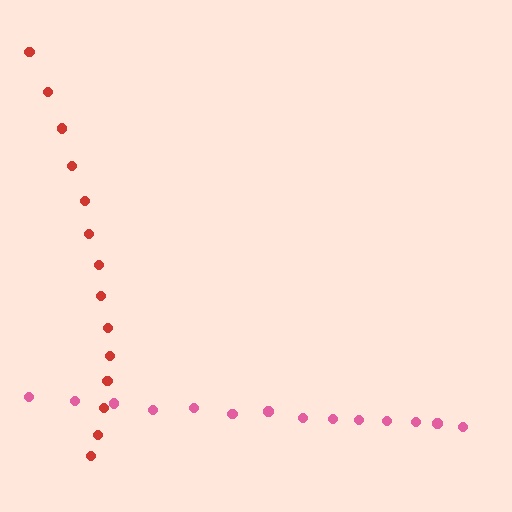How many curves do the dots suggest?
There are 2 distinct paths.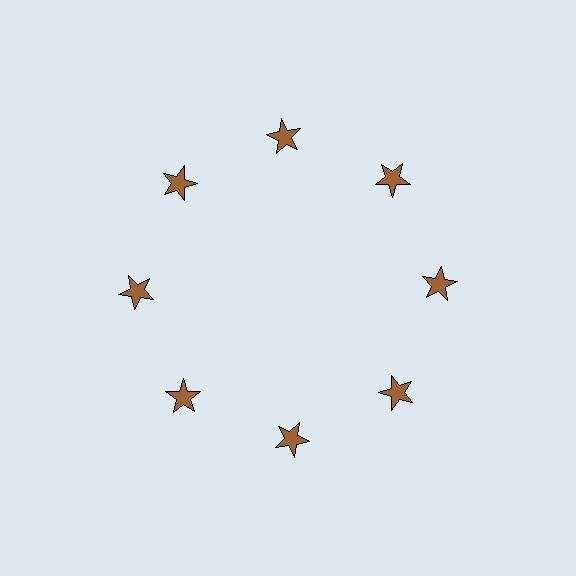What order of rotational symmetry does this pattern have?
This pattern has 8-fold rotational symmetry.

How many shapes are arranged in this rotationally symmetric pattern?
There are 8 shapes, arranged in 8 groups of 1.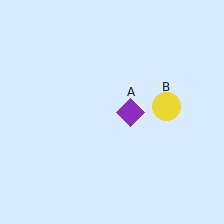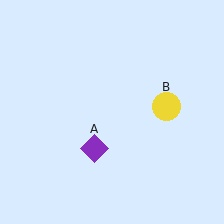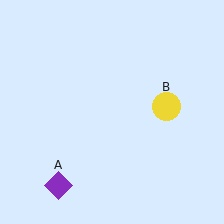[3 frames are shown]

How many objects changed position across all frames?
1 object changed position: purple diamond (object A).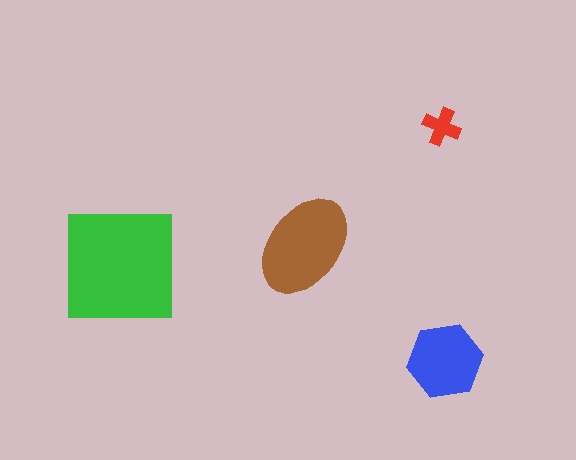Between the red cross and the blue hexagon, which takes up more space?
The blue hexagon.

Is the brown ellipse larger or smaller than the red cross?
Larger.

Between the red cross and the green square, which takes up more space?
The green square.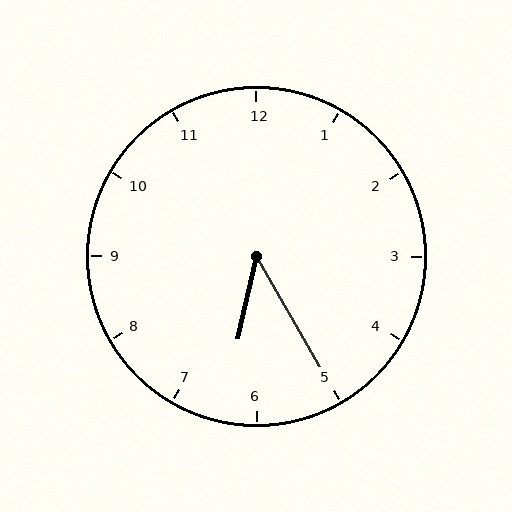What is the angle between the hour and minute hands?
Approximately 42 degrees.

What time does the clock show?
6:25.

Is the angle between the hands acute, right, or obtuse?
It is acute.